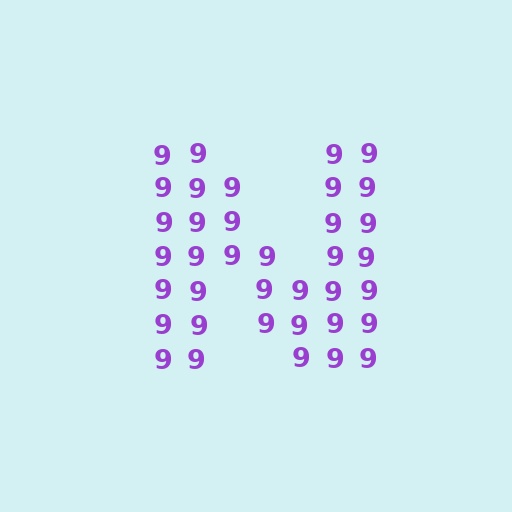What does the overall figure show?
The overall figure shows the letter N.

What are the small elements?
The small elements are digit 9's.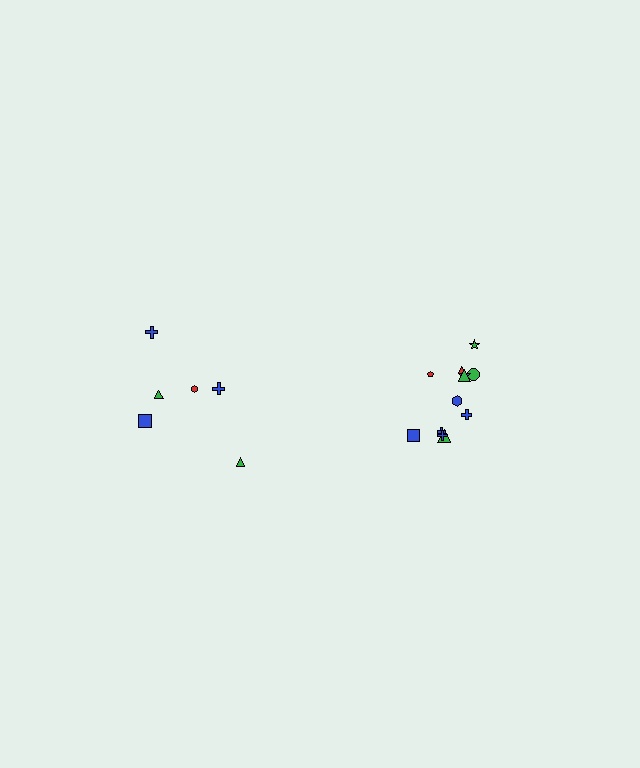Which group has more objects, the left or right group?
The right group.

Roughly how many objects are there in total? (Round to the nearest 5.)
Roughly 20 objects in total.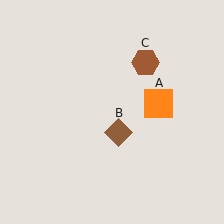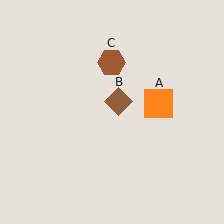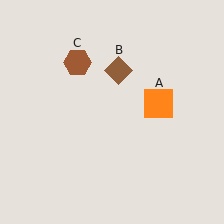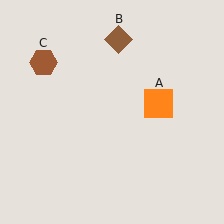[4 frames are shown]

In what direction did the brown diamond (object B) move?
The brown diamond (object B) moved up.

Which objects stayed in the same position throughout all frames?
Orange square (object A) remained stationary.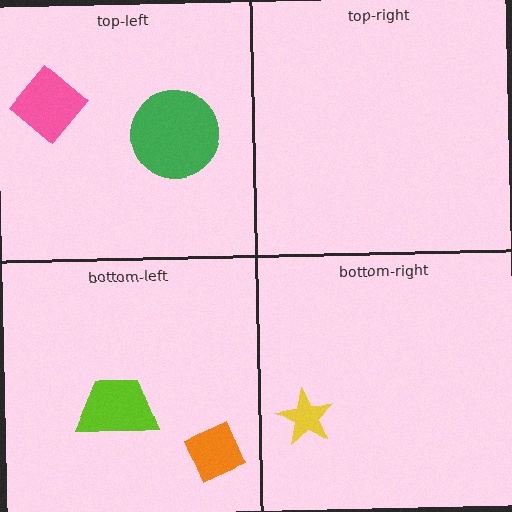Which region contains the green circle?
The top-left region.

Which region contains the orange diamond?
The bottom-left region.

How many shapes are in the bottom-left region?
2.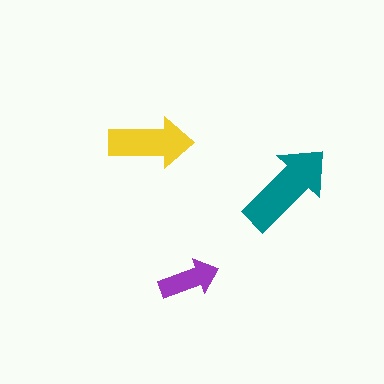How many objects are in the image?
There are 3 objects in the image.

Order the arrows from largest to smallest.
the teal one, the yellow one, the purple one.